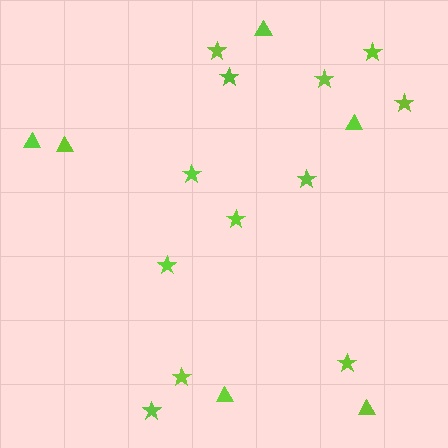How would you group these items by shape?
There are 2 groups: one group of triangles (6) and one group of stars (12).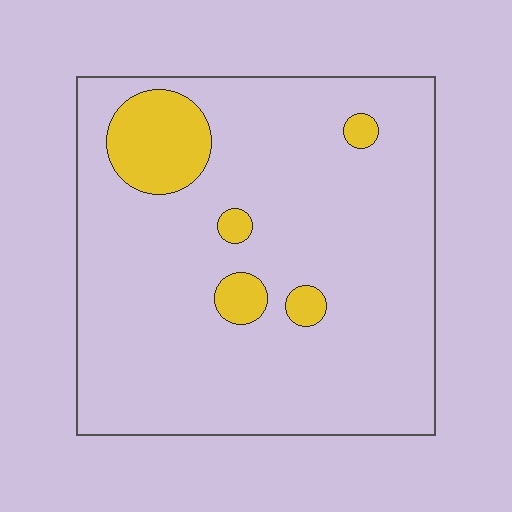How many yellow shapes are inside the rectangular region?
5.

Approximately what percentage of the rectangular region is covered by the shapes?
Approximately 10%.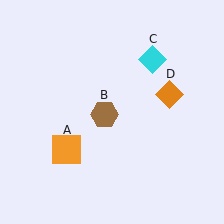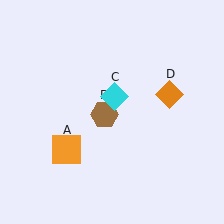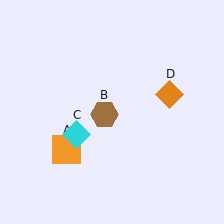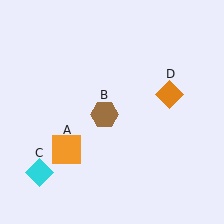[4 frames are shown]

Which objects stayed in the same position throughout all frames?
Orange square (object A) and brown hexagon (object B) and orange diamond (object D) remained stationary.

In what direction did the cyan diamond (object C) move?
The cyan diamond (object C) moved down and to the left.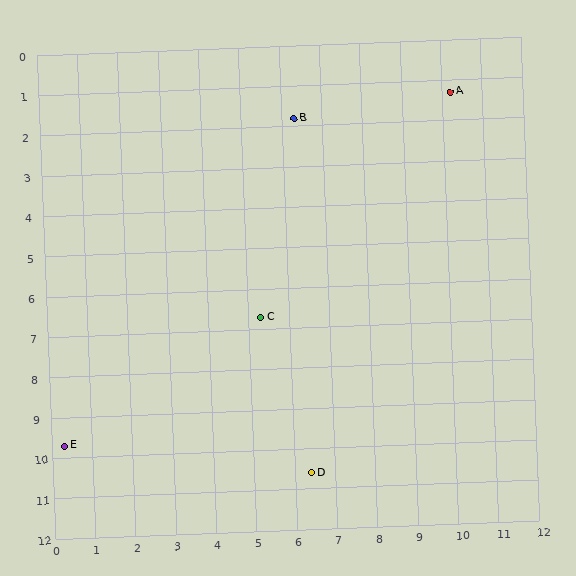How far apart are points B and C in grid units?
Points B and C are about 5.0 grid units apart.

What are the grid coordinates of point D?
Point D is at approximately (6.4, 10.6).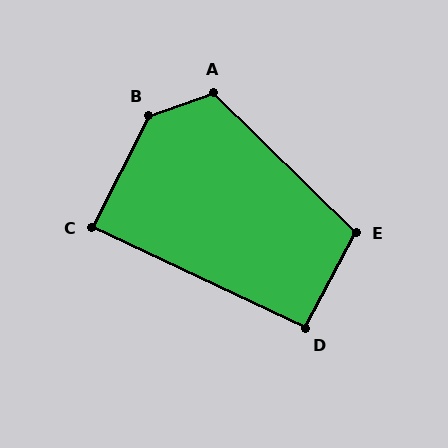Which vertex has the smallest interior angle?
C, at approximately 88 degrees.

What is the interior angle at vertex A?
Approximately 116 degrees (obtuse).